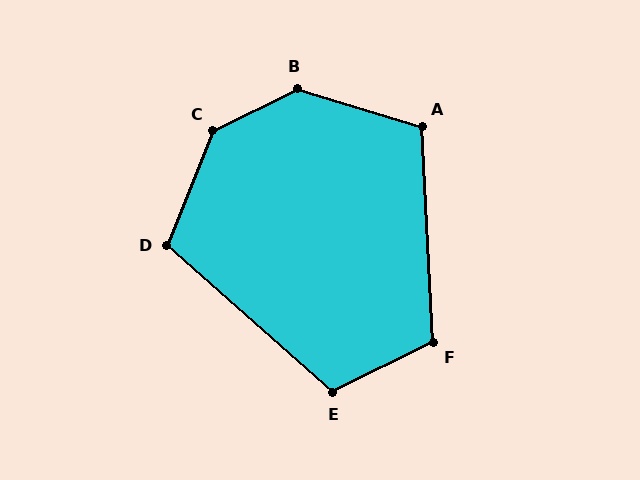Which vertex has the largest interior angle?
C, at approximately 138 degrees.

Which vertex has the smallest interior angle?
A, at approximately 110 degrees.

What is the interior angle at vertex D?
Approximately 110 degrees (obtuse).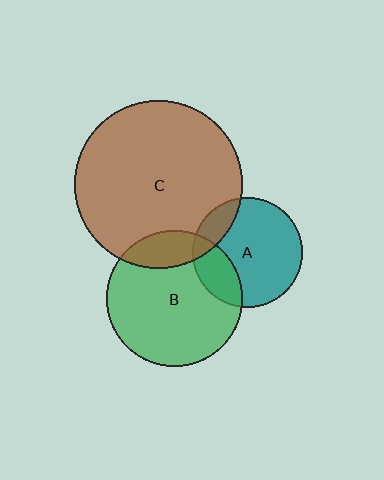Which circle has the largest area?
Circle C (brown).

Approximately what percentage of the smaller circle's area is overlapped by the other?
Approximately 25%.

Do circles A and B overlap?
Yes.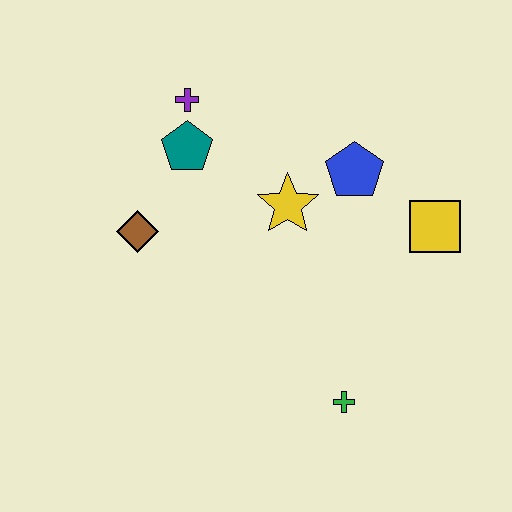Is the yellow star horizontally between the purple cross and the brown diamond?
No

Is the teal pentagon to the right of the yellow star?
No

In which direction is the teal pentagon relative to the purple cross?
The teal pentagon is below the purple cross.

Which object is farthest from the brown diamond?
The yellow square is farthest from the brown diamond.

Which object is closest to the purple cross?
The teal pentagon is closest to the purple cross.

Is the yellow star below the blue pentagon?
Yes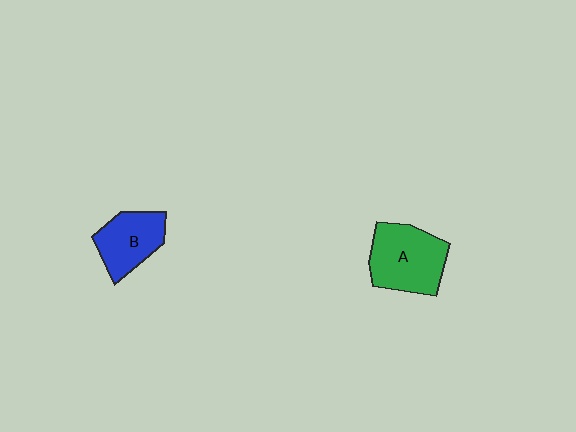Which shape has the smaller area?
Shape B (blue).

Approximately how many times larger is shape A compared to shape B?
Approximately 1.4 times.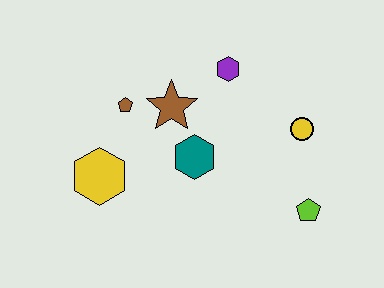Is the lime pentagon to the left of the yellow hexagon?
No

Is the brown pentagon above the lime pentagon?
Yes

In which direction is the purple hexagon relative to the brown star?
The purple hexagon is to the right of the brown star.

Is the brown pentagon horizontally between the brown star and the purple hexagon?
No